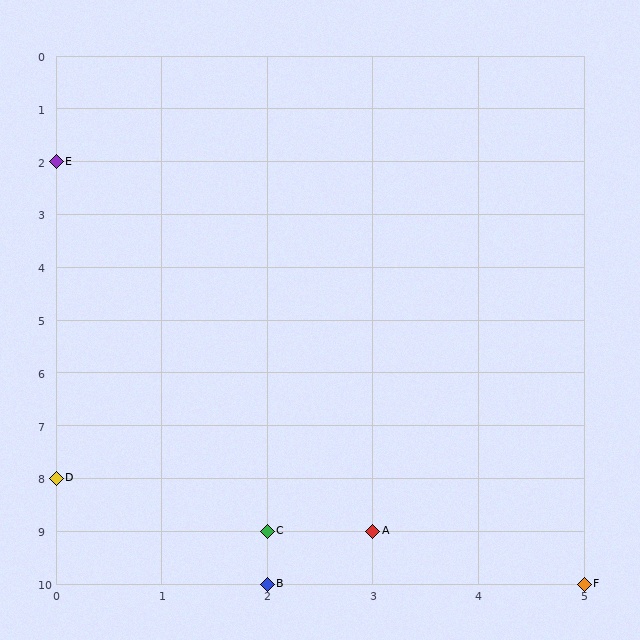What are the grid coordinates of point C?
Point C is at grid coordinates (2, 9).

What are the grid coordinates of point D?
Point D is at grid coordinates (0, 8).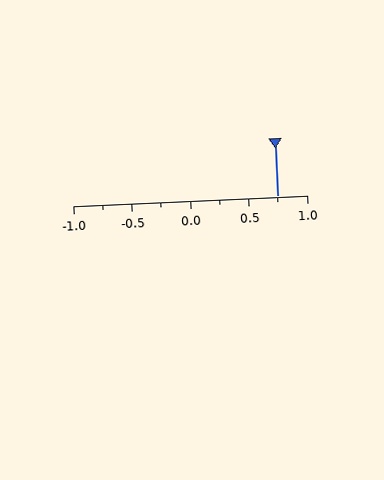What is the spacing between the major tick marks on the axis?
The major ticks are spaced 0.5 apart.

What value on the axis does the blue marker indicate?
The marker indicates approximately 0.75.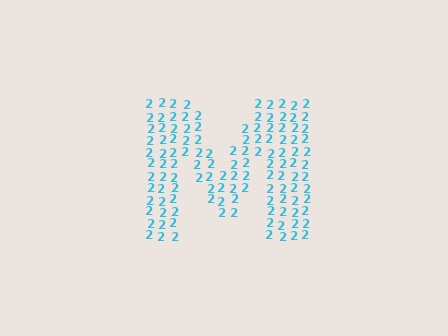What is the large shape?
The large shape is the letter M.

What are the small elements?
The small elements are digit 2's.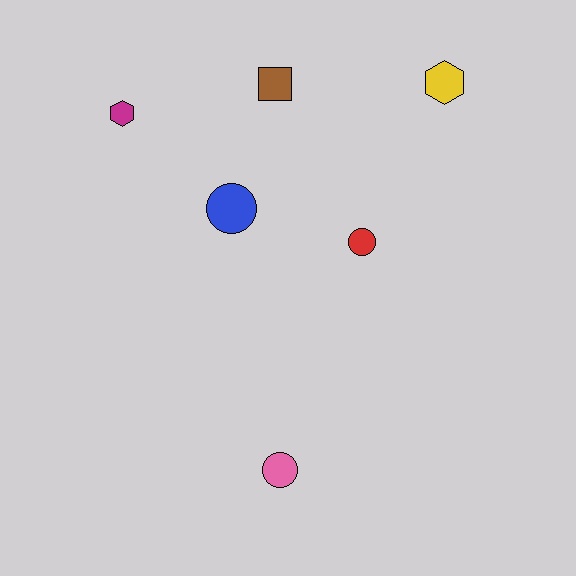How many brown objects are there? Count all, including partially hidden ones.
There is 1 brown object.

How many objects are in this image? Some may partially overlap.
There are 6 objects.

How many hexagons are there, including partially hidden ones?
There are 2 hexagons.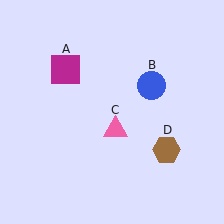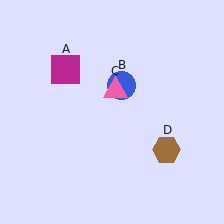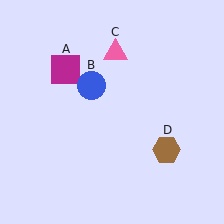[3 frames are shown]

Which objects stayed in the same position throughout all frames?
Magenta square (object A) and brown hexagon (object D) remained stationary.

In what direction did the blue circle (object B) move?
The blue circle (object B) moved left.